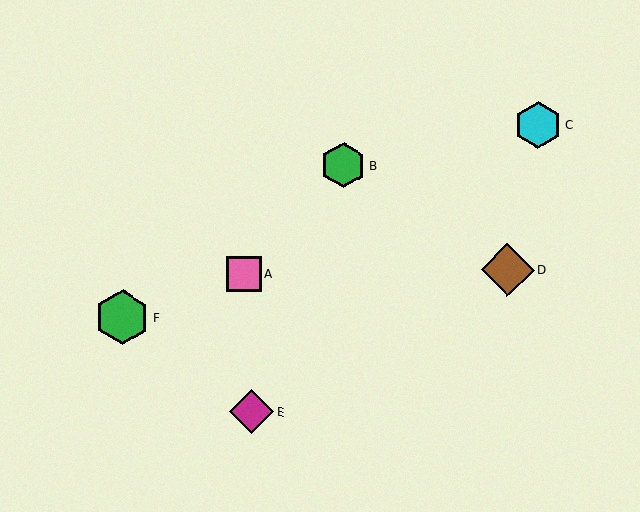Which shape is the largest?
The green hexagon (labeled F) is the largest.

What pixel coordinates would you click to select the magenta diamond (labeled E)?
Click at (251, 412) to select the magenta diamond E.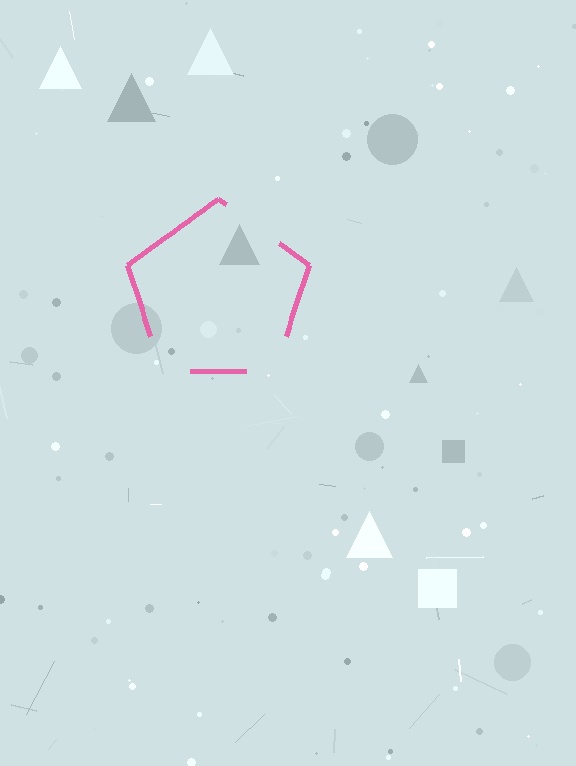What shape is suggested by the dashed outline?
The dashed outline suggests a pentagon.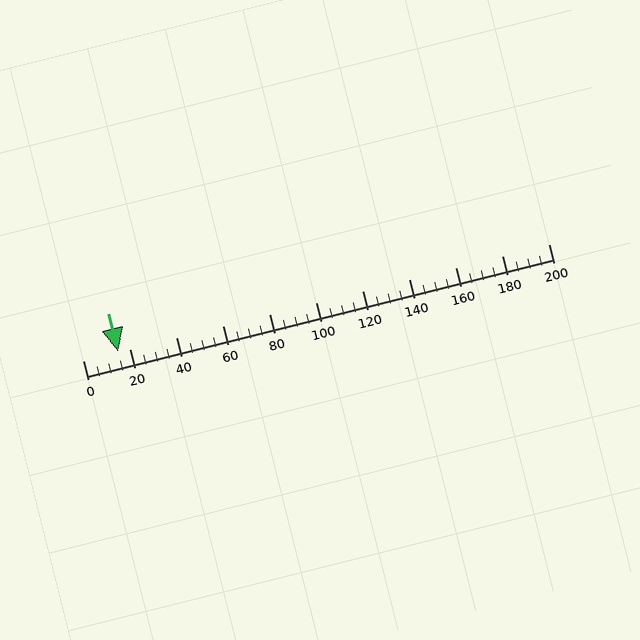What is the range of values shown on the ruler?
The ruler shows values from 0 to 200.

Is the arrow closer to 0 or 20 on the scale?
The arrow is closer to 20.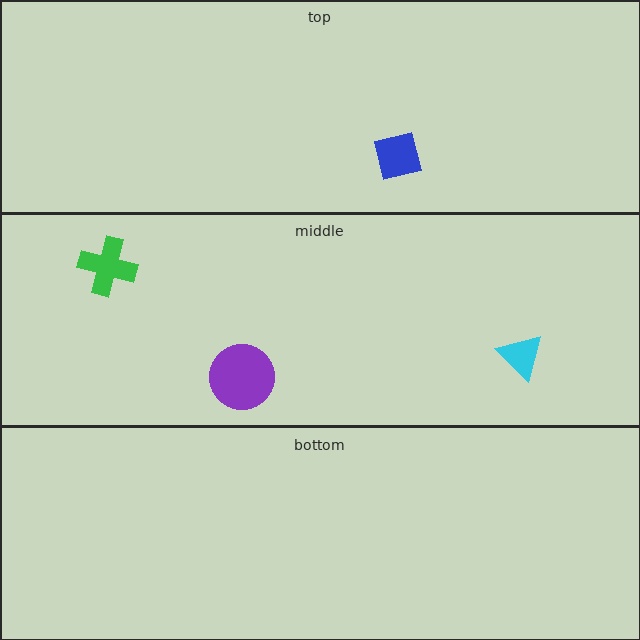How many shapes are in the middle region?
3.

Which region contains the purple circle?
The middle region.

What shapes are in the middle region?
The purple circle, the cyan triangle, the green cross.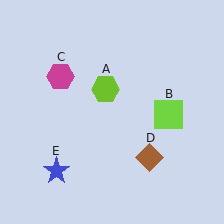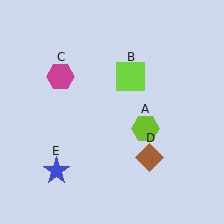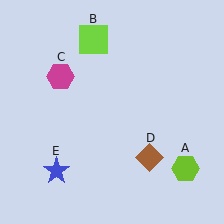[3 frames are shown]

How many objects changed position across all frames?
2 objects changed position: lime hexagon (object A), lime square (object B).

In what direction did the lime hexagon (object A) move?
The lime hexagon (object A) moved down and to the right.